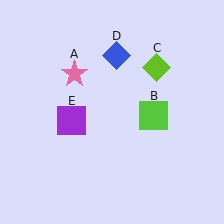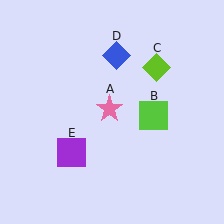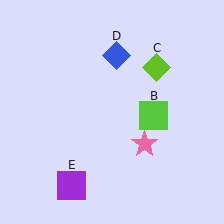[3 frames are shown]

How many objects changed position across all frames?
2 objects changed position: pink star (object A), purple square (object E).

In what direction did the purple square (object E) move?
The purple square (object E) moved down.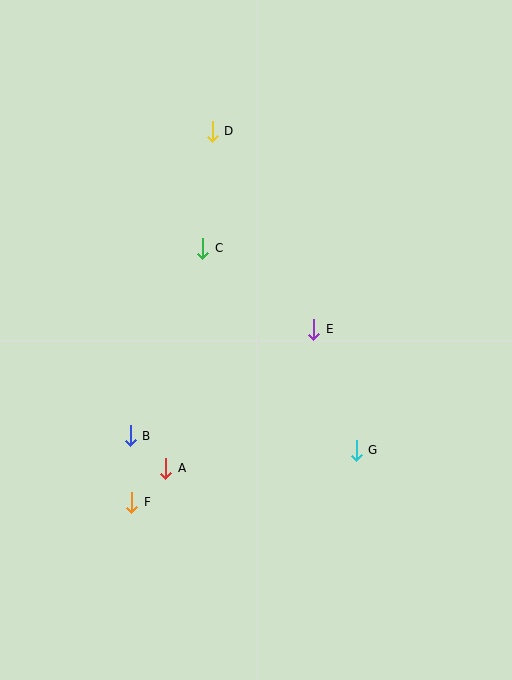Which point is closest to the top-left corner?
Point D is closest to the top-left corner.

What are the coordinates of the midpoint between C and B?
The midpoint between C and B is at (167, 342).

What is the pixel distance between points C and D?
The distance between C and D is 117 pixels.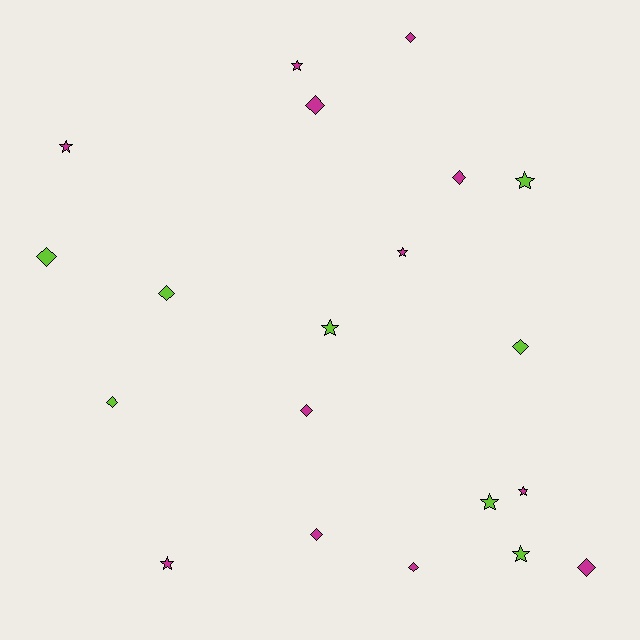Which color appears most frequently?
Magenta, with 12 objects.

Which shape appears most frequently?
Diamond, with 11 objects.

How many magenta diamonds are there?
There are 7 magenta diamonds.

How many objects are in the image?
There are 20 objects.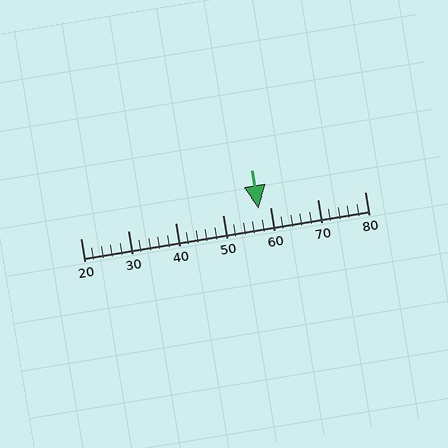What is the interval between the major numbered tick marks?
The major tick marks are spaced 10 units apart.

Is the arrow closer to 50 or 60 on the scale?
The arrow is closer to 60.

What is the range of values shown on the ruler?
The ruler shows values from 20 to 80.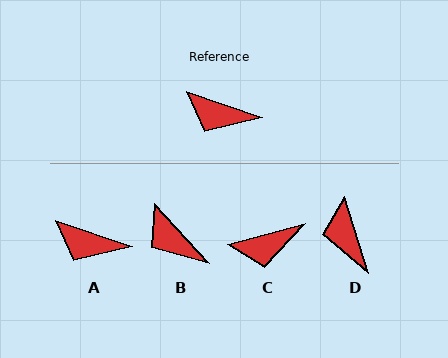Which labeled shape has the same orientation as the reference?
A.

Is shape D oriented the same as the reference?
No, it is off by about 54 degrees.